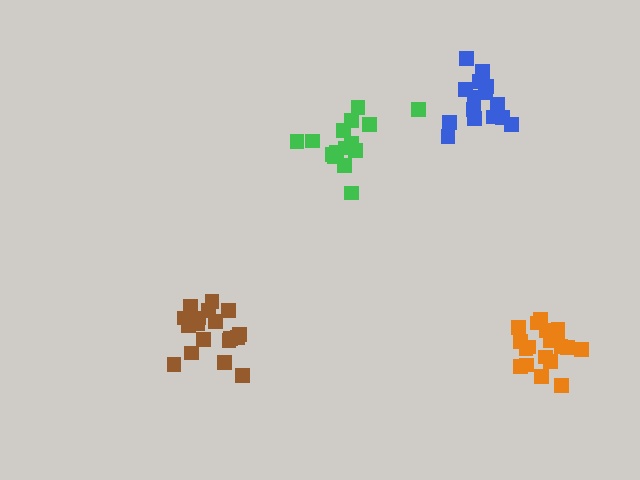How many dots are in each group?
Group 1: 15 dots, Group 2: 18 dots, Group 3: 19 dots, Group 4: 15 dots (67 total).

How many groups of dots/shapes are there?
There are 4 groups.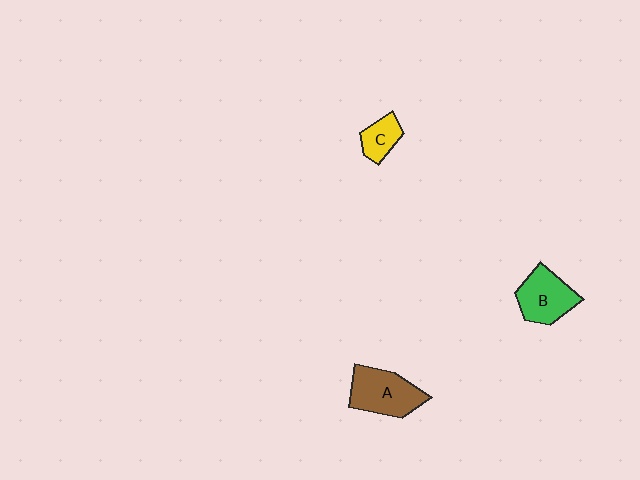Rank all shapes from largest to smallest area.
From largest to smallest: A (brown), B (green), C (yellow).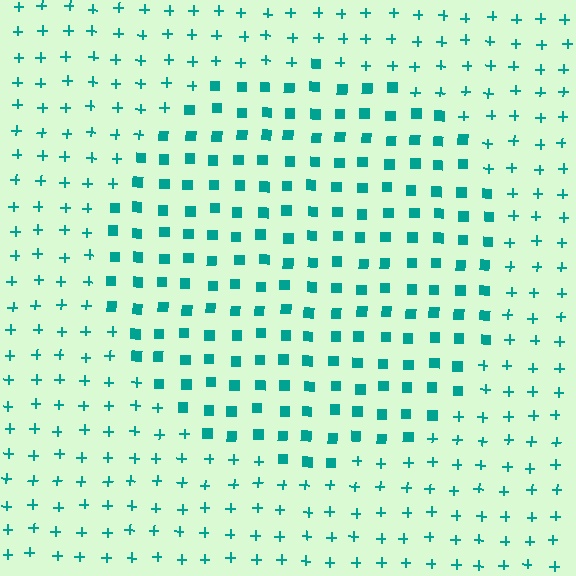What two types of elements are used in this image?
The image uses squares inside the circle region and plus signs outside it.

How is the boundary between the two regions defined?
The boundary is defined by a change in element shape: squares inside vs. plus signs outside. All elements share the same color and spacing.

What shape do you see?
I see a circle.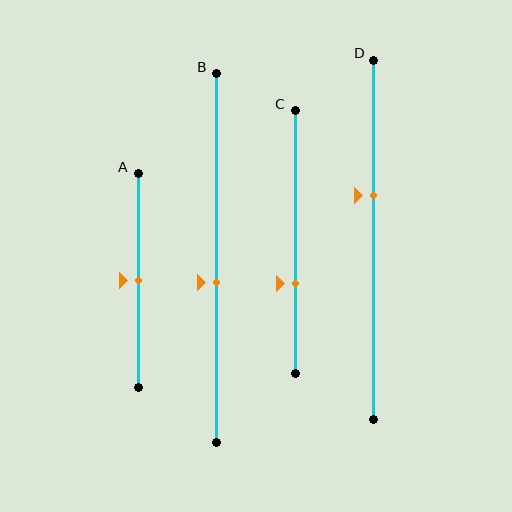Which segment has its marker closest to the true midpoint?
Segment A has its marker closest to the true midpoint.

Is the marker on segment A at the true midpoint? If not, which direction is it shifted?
Yes, the marker on segment A is at the true midpoint.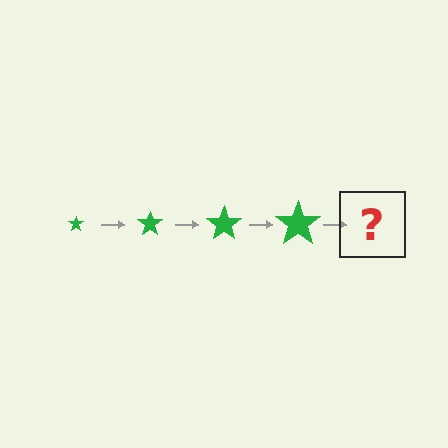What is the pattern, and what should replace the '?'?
The pattern is that the star gets progressively larger each step. The '?' should be a green star, larger than the previous one.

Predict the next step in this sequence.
The next step is a green star, larger than the previous one.